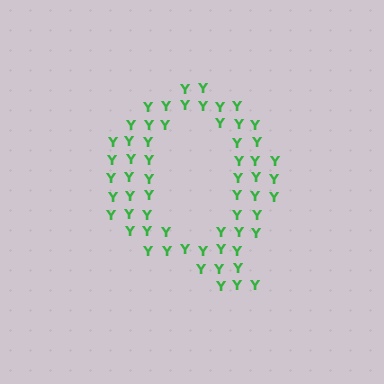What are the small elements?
The small elements are letter Y's.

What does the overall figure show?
The overall figure shows the letter Q.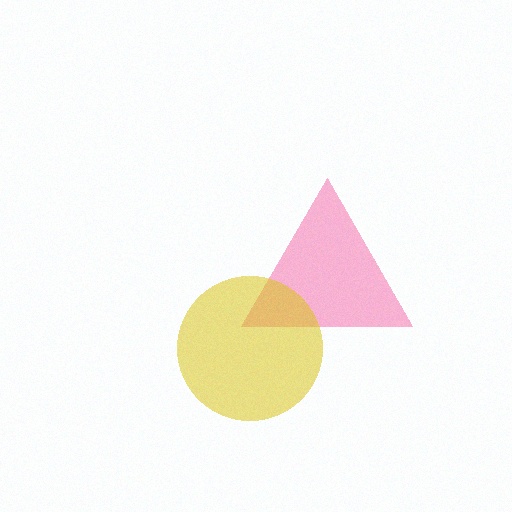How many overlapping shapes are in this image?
There are 2 overlapping shapes in the image.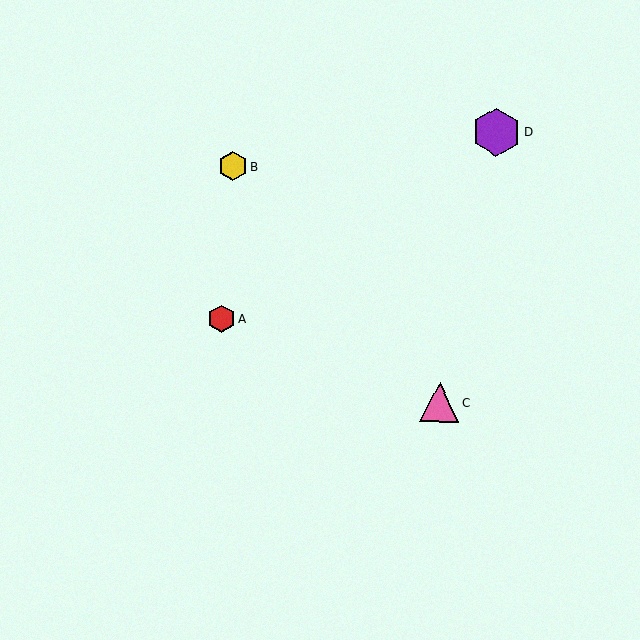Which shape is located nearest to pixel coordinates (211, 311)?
The red hexagon (labeled A) at (221, 319) is nearest to that location.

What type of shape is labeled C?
Shape C is a pink triangle.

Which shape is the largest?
The purple hexagon (labeled D) is the largest.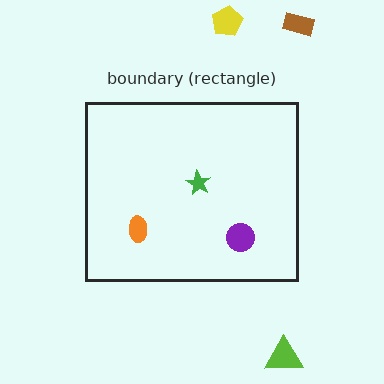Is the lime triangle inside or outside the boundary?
Outside.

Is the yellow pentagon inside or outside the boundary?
Outside.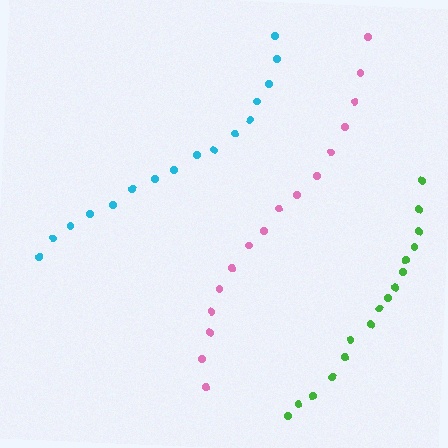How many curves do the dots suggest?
There are 3 distinct paths.